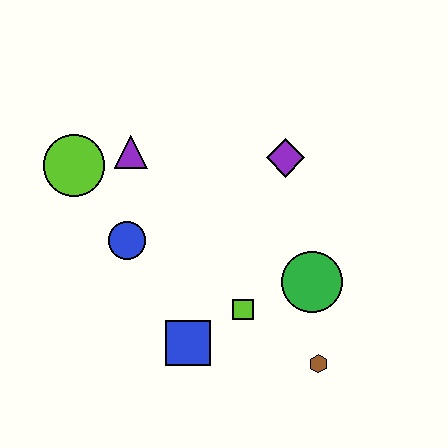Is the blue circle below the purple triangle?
Yes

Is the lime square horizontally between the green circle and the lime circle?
Yes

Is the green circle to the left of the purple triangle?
No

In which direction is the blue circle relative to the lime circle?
The blue circle is below the lime circle.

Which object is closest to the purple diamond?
The green circle is closest to the purple diamond.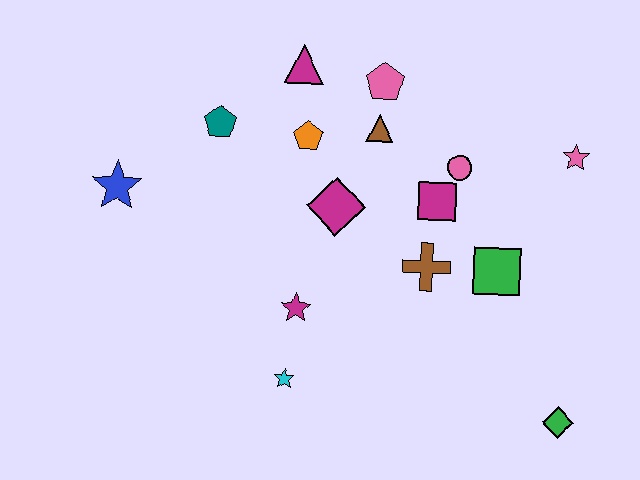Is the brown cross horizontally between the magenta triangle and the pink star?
Yes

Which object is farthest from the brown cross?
The blue star is farthest from the brown cross.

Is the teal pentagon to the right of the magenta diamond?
No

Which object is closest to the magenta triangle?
The orange pentagon is closest to the magenta triangle.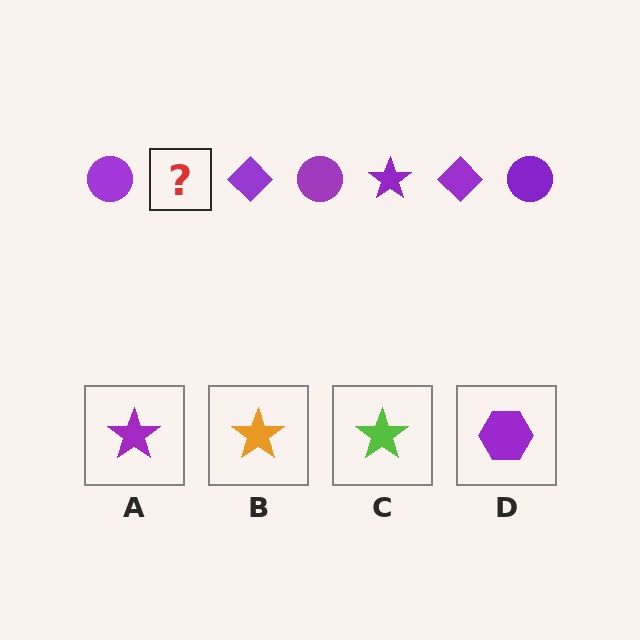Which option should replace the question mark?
Option A.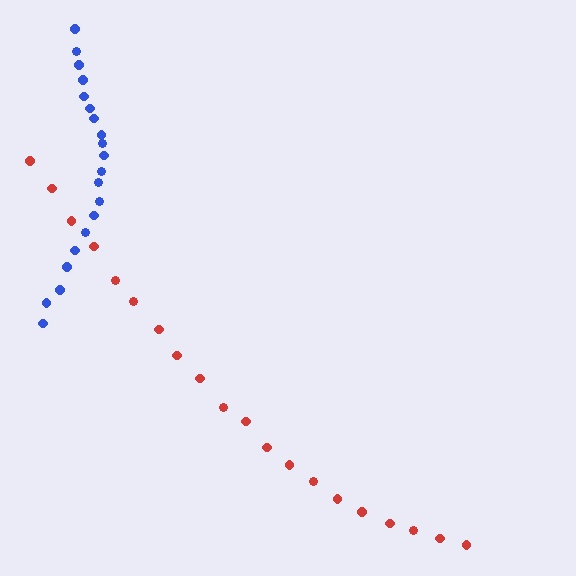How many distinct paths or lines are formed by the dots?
There are 2 distinct paths.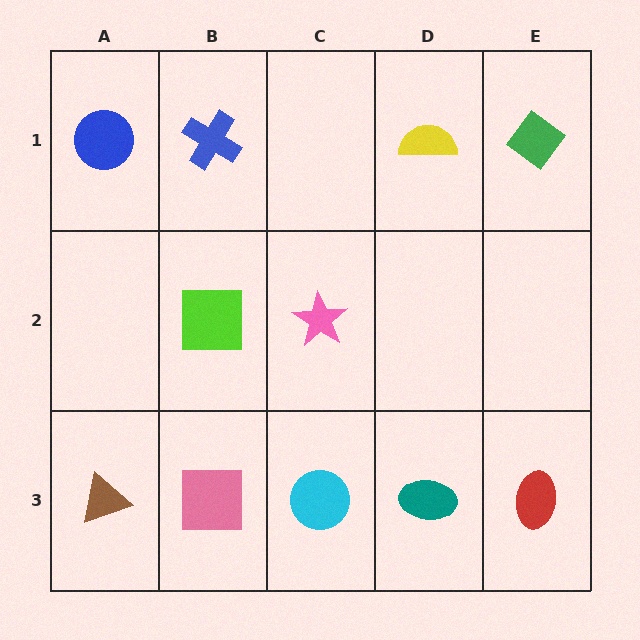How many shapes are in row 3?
5 shapes.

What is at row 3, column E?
A red ellipse.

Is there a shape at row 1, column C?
No, that cell is empty.